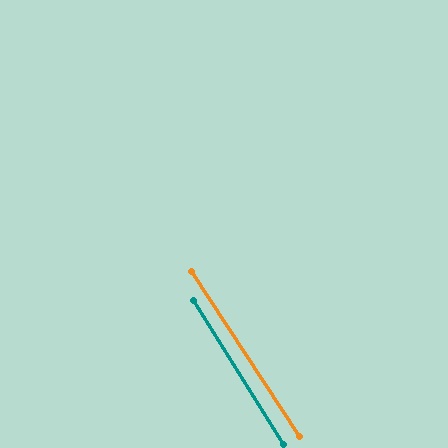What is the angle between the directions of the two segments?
Approximately 1 degree.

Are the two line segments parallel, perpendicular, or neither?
Parallel — their directions differ by only 1.2°.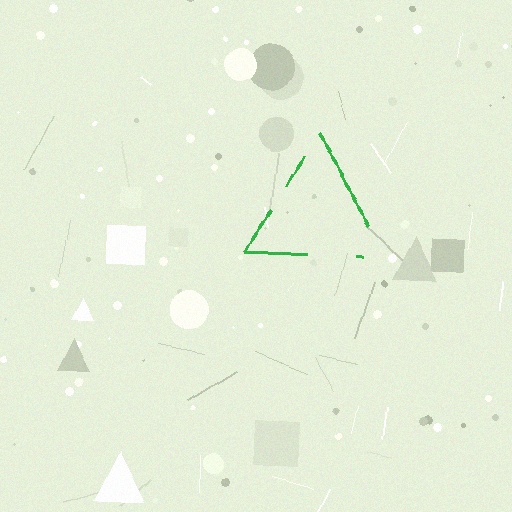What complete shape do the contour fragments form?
The contour fragments form a triangle.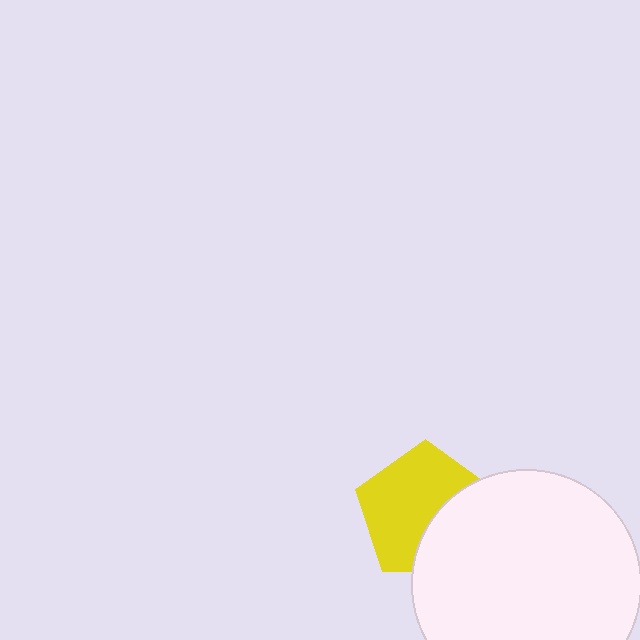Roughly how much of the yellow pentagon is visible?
About half of it is visible (roughly 64%).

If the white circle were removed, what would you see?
You would see the complete yellow pentagon.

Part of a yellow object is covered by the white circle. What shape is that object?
It is a pentagon.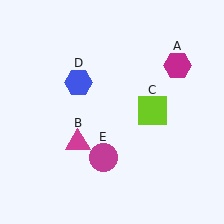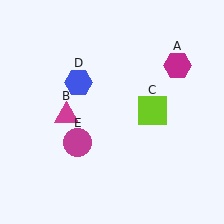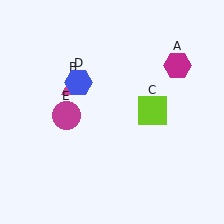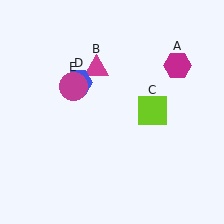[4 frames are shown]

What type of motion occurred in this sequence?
The magenta triangle (object B), magenta circle (object E) rotated clockwise around the center of the scene.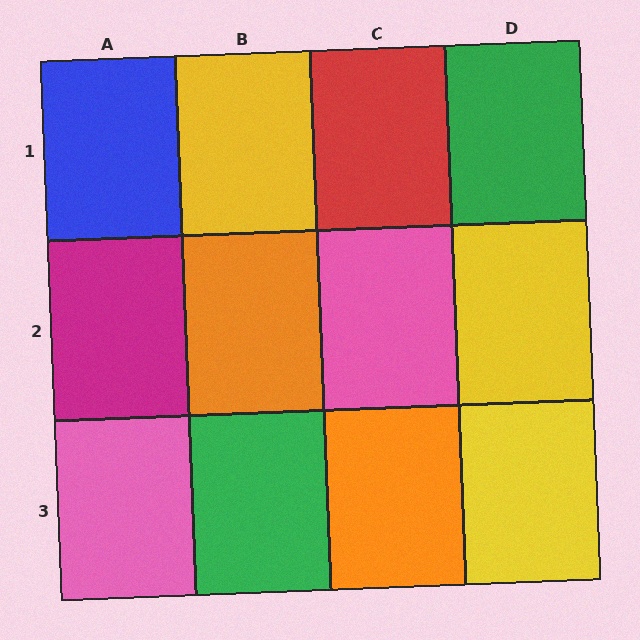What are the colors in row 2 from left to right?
Magenta, orange, pink, yellow.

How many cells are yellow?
3 cells are yellow.